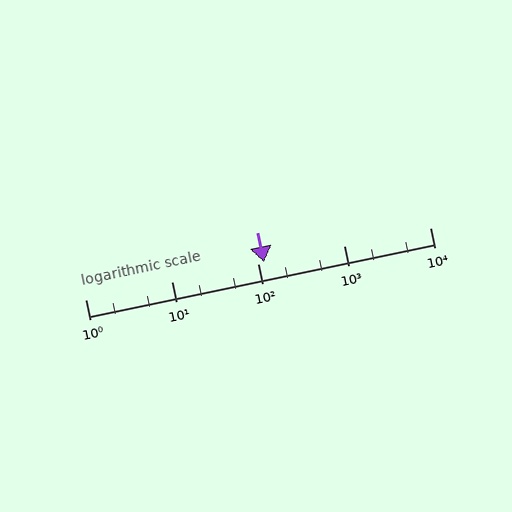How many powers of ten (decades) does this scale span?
The scale spans 4 decades, from 1 to 10000.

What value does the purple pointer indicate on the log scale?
The pointer indicates approximately 120.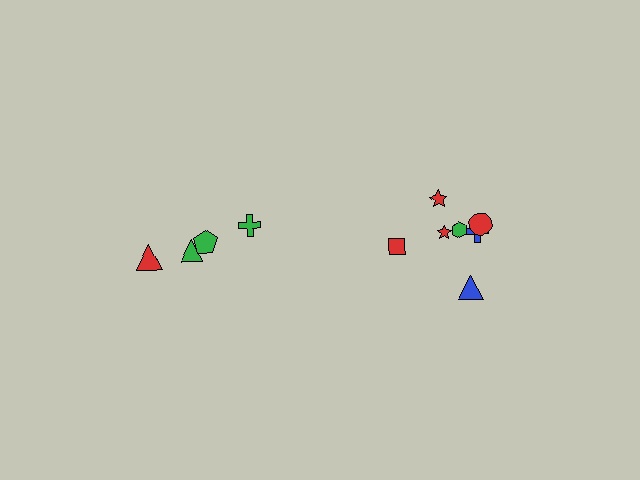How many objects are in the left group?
There are 4 objects.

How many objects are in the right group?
There are 7 objects.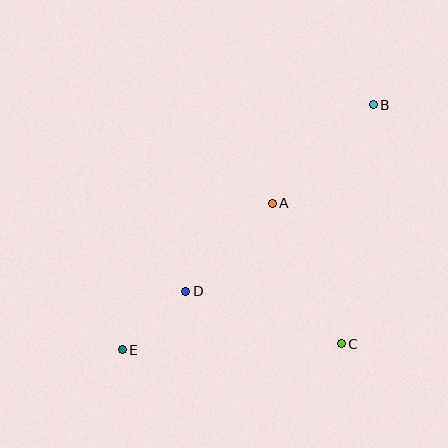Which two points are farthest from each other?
Points B and E are farthest from each other.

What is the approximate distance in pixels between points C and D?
The distance between C and D is approximately 165 pixels.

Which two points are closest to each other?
Points D and E are closest to each other.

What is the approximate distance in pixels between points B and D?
The distance between B and D is approximately 264 pixels.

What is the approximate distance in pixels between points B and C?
The distance between B and C is approximately 241 pixels.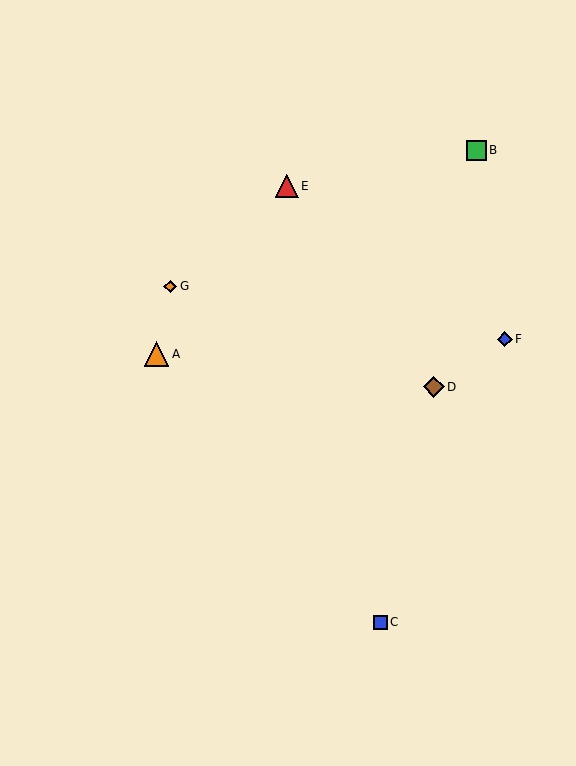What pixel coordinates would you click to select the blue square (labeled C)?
Click at (380, 622) to select the blue square C.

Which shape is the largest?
The orange triangle (labeled A) is the largest.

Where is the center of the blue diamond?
The center of the blue diamond is at (505, 339).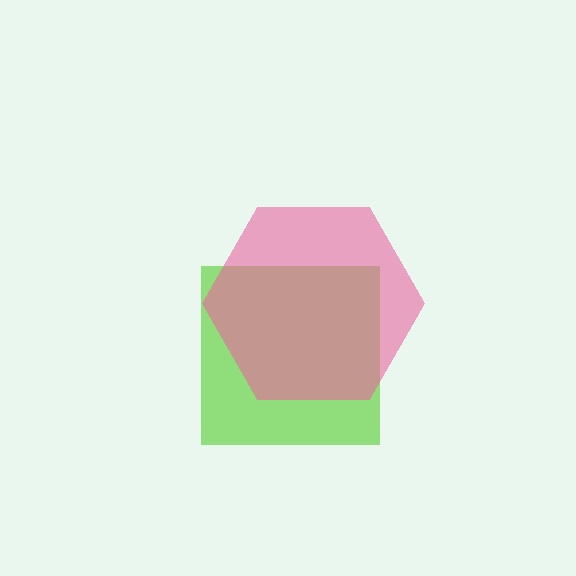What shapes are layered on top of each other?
The layered shapes are: a lime square, a pink hexagon.